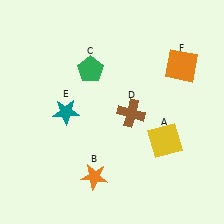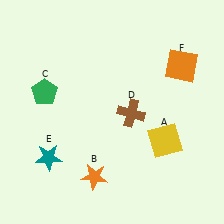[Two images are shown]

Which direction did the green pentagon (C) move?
The green pentagon (C) moved left.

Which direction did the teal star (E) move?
The teal star (E) moved down.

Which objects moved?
The objects that moved are: the green pentagon (C), the teal star (E).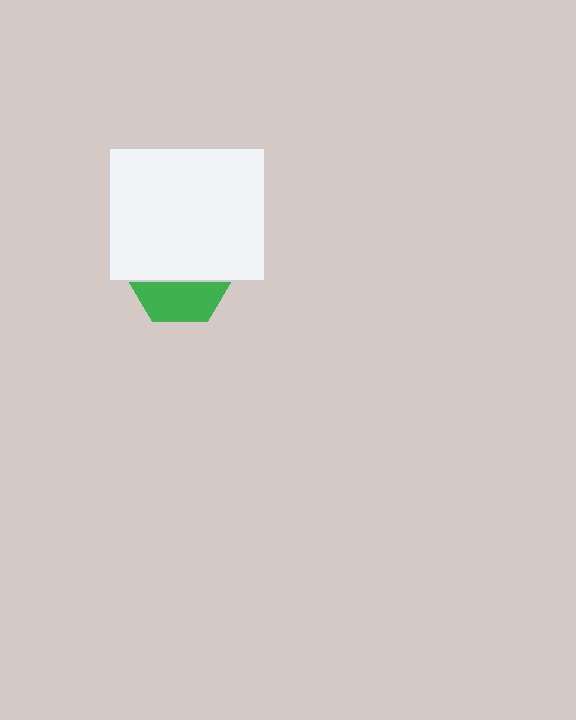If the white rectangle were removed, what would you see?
You would see the complete green hexagon.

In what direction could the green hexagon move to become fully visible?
The green hexagon could move down. That would shift it out from behind the white rectangle entirely.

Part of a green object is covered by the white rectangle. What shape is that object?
It is a hexagon.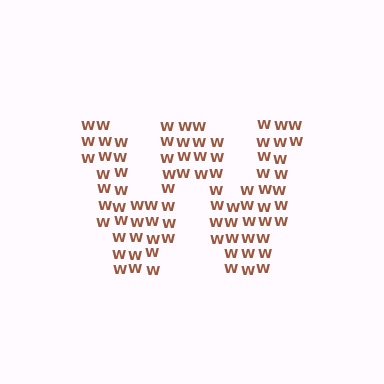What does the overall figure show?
The overall figure shows the letter W.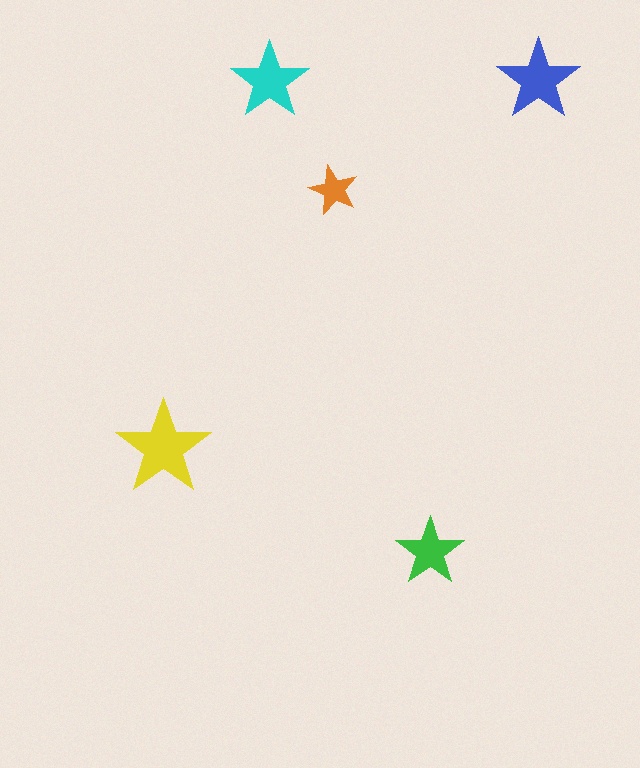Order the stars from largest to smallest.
the yellow one, the blue one, the cyan one, the green one, the orange one.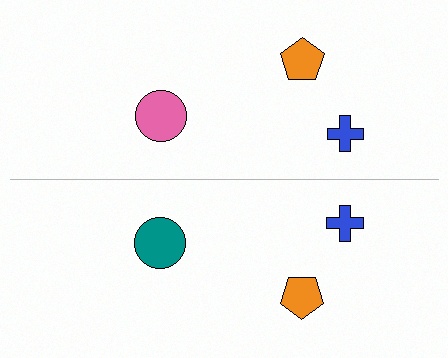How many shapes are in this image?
There are 6 shapes in this image.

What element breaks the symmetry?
The teal circle on the bottom side breaks the symmetry — its mirror counterpart is pink.